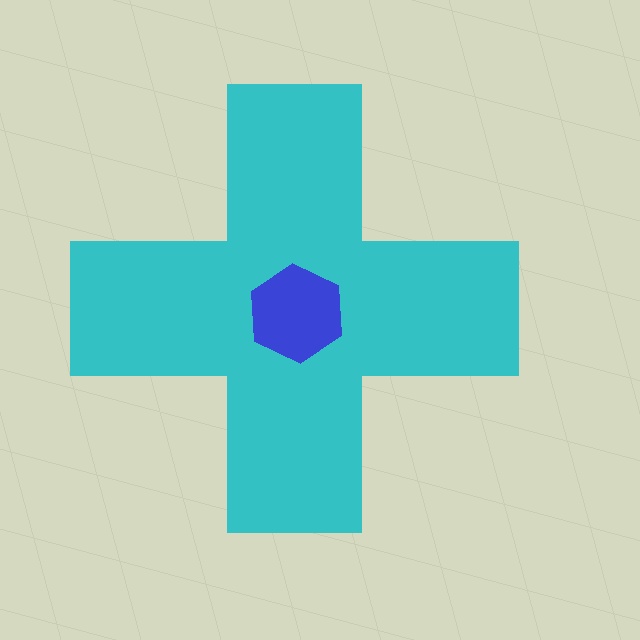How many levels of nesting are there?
2.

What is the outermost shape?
The cyan cross.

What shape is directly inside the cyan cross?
The blue hexagon.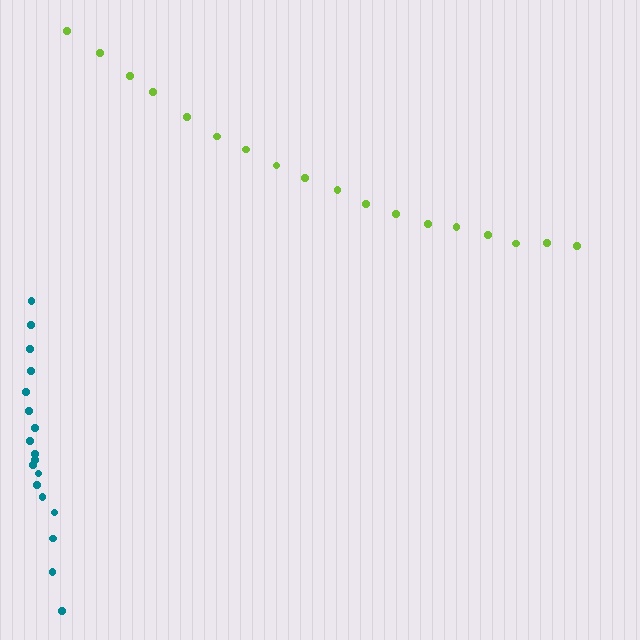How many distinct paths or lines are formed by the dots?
There are 2 distinct paths.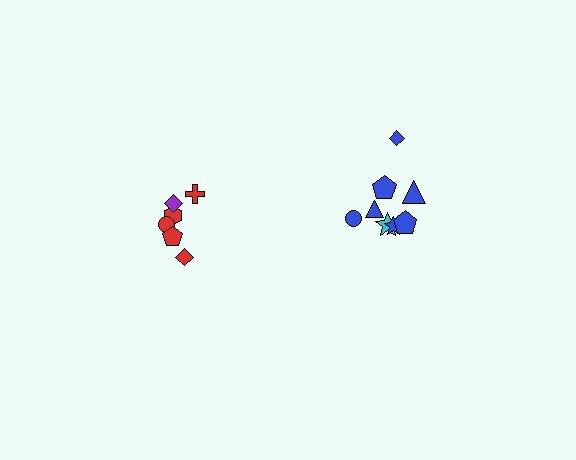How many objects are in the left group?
There are 6 objects.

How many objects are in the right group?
There are 8 objects.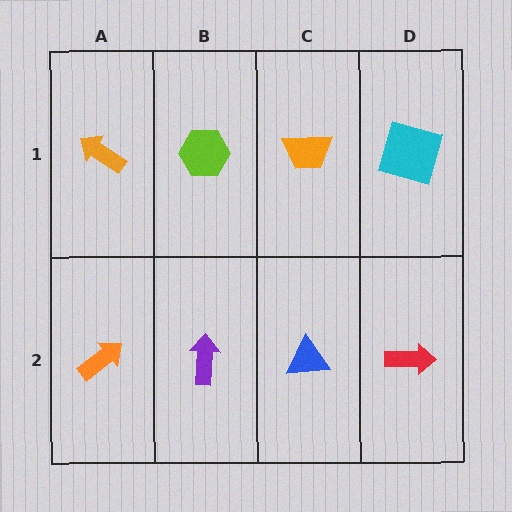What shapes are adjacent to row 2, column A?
An orange arrow (row 1, column A), a purple arrow (row 2, column B).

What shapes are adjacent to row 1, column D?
A red arrow (row 2, column D), an orange trapezoid (row 1, column C).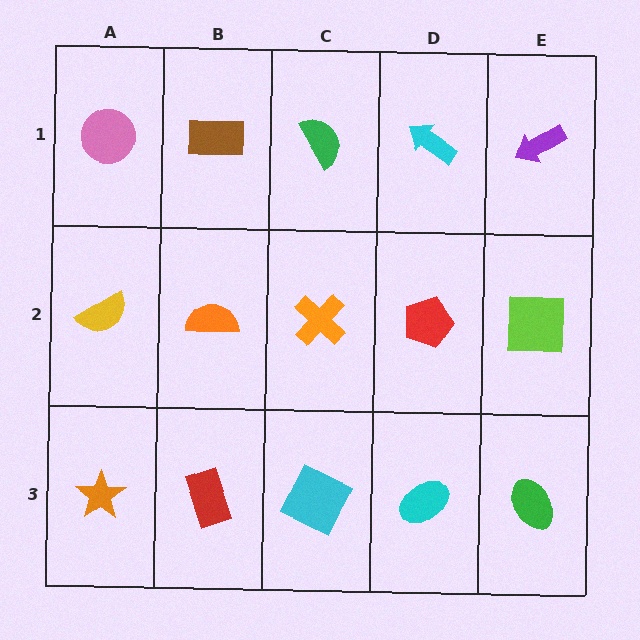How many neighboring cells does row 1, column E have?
2.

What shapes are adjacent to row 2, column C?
A green semicircle (row 1, column C), a cyan square (row 3, column C), an orange semicircle (row 2, column B), a red pentagon (row 2, column D).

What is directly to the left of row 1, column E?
A cyan arrow.